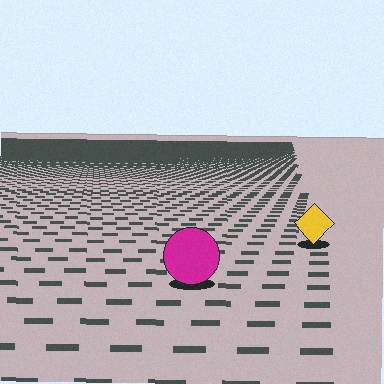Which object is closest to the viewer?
The magenta circle is closest. The texture marks near it are larger and more spread out.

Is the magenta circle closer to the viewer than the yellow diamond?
Yes. The magenta circle is closer — you can tell from the texture gradient: the ground texture is coarser near it.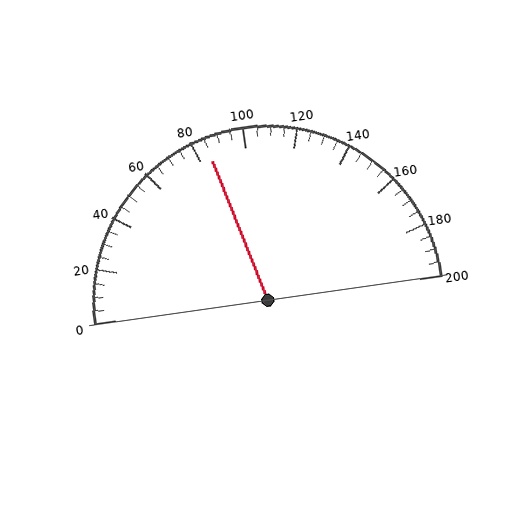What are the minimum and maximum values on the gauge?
The gauge ranges from 0 to 200.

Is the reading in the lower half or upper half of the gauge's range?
The reading is in the lower half of the range (0 to 200).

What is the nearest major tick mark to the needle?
The nearest major tick mark is 80.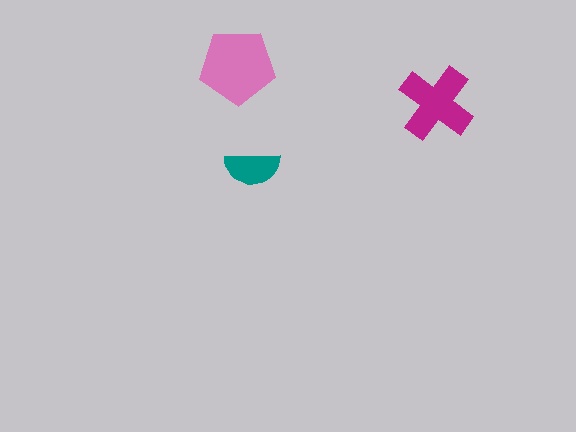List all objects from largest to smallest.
The pink pentagon, the magenta cross, the teal semicircle.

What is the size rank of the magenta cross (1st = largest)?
2nd.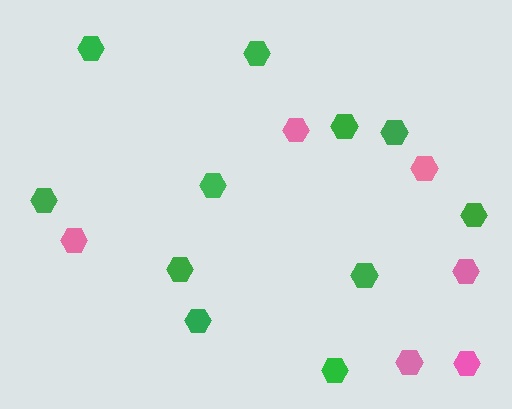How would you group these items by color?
There are 2 groups: one group of pink hexagons (6) and one group of green hexagons (11).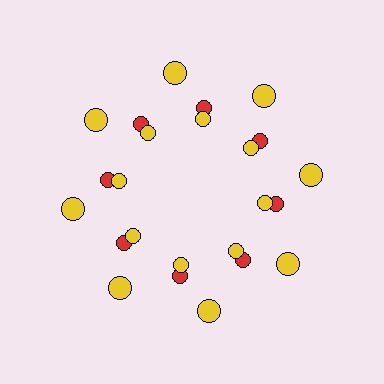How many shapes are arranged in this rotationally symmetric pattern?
There are 24 shapes, arranged in 8 groups of 3.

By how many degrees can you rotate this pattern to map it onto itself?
The pattern maps onto itself every 45 degrees of rotation.